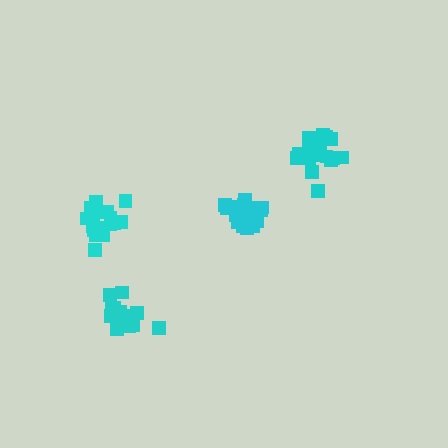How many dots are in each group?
Group 1: 19 dots, Group 2: 20 dots, Group 3: 17 dots, Group 4: 18 dots (74 total).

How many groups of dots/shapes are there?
There are 4 groups.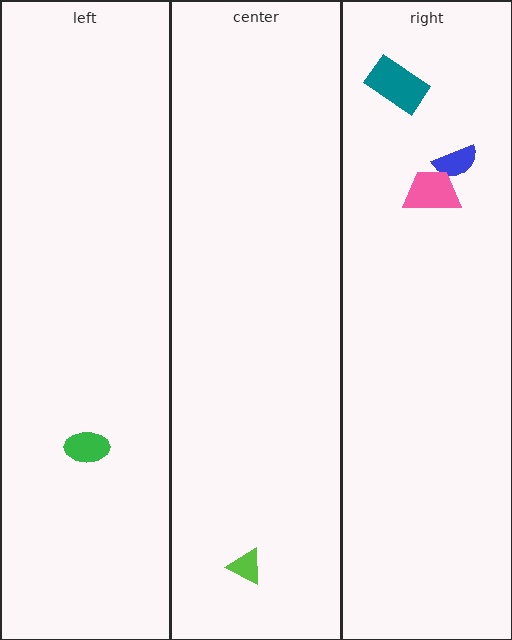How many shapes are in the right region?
3.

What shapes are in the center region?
The lime triangle.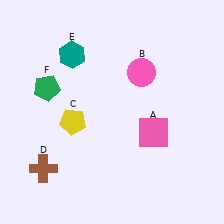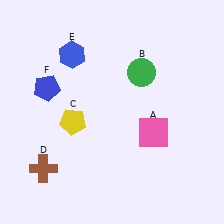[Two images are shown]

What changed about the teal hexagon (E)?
In Image 1, E is teal. In Image 2, it changed to blue.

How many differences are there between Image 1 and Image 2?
There are 3 differences between the two images.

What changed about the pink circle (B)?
In Image 1, B is pink. In Image 2, it changed to green.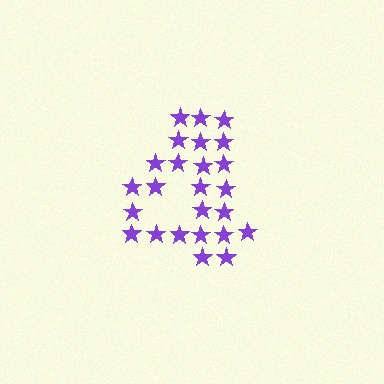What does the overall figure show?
The overall figure shows the digit 4.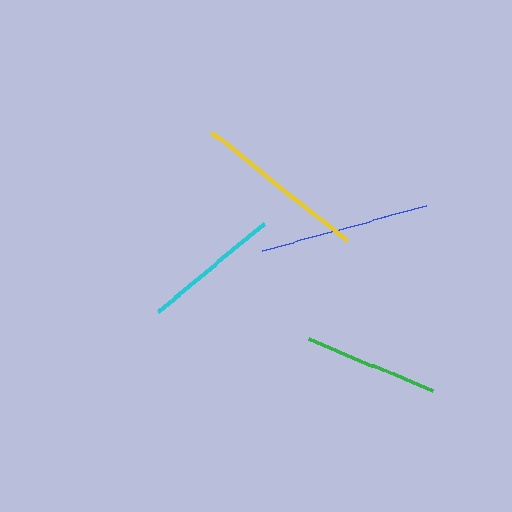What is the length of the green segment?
The green segment is approximately 134 pixels long.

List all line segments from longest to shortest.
From longest to shortest: yellow, blue, cyan, green.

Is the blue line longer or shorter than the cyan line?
The blue line is longer than the cyan line.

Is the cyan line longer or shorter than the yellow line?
The yellow line is longer than the cyan line.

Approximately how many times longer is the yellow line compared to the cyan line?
The yellow line is approximately 1.3 times the length of the cyan line.